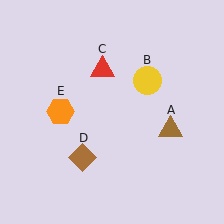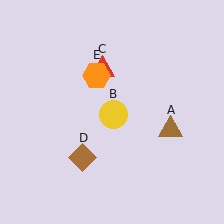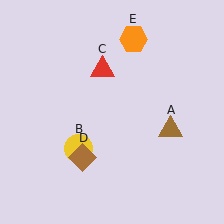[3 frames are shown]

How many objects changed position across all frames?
2 objects changed position: yellow circle (object B), orange hexagon (object E).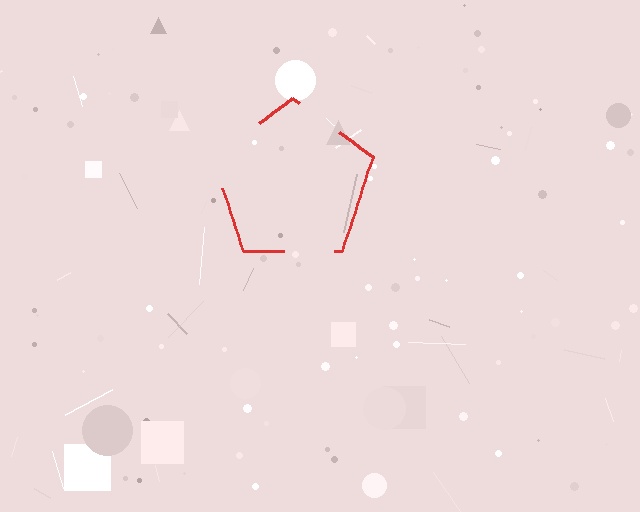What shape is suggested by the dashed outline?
The dashed outline suggests a pentagon.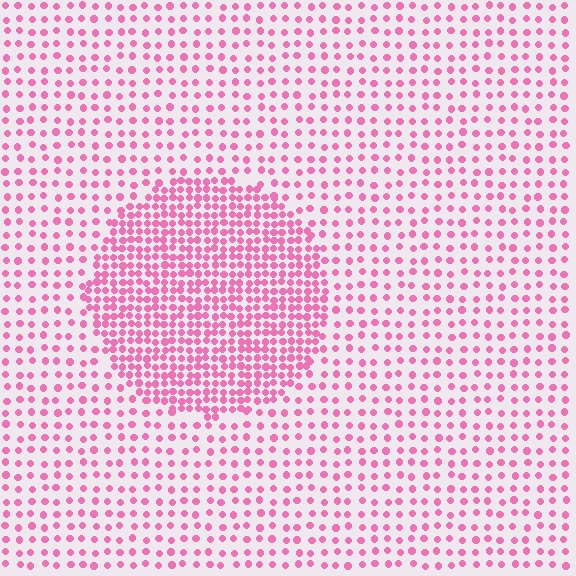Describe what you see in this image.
The image contains small pink elements arranged at two different densities. A circle-shaped region is visible where the elements are more densely packed than the surrounding area.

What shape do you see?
I see a circle.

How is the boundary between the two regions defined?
The boundary is defined by a change in element density (approximately 2.3x ratio). All elements are the same color, size, and shape.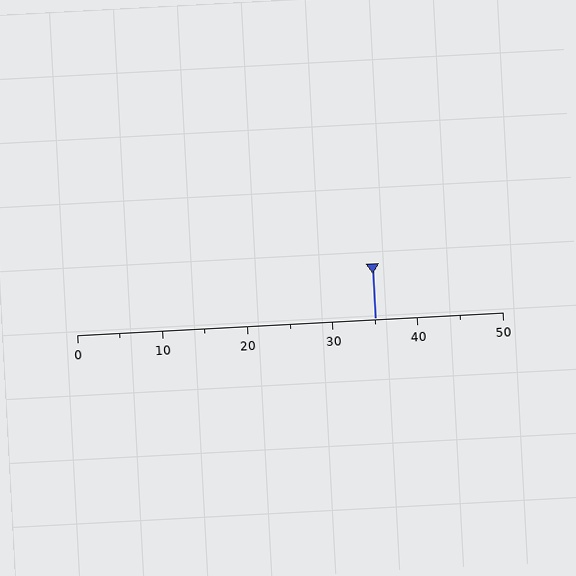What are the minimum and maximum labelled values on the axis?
The axis runs from 0 to 50.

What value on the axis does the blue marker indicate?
The marker indicates approximately 35.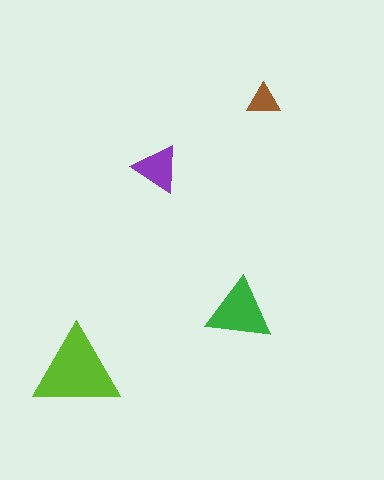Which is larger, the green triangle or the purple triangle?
The green one.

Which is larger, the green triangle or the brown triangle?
The green one.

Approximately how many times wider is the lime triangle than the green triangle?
About 1.5 times wider.